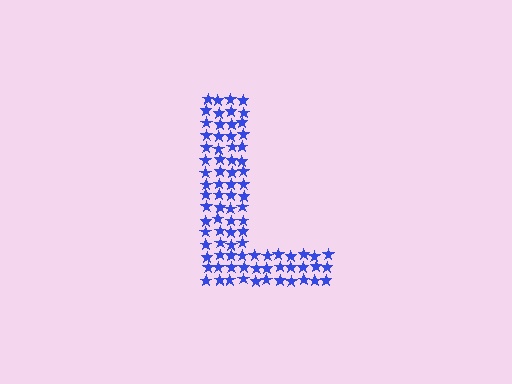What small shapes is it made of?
It is made of small stars.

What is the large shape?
The large shape is the letter L.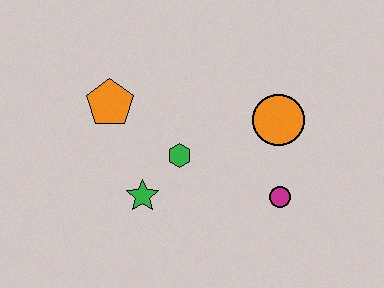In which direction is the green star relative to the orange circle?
The green star is to the left of the orange circle.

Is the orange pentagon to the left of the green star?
Yes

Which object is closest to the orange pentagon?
The green hexagon is closest to the orange pentagon.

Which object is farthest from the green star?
The orange circle is farthest from the green star.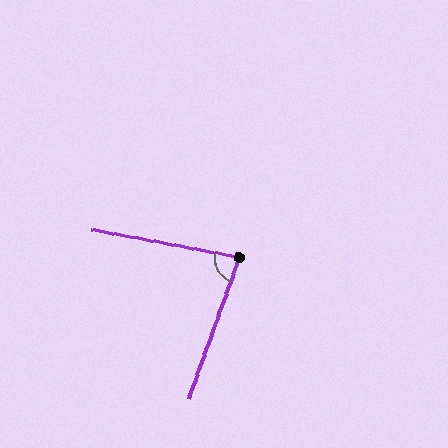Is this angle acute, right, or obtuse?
It is acute.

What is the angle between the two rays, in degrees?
Approximately 81 degrees.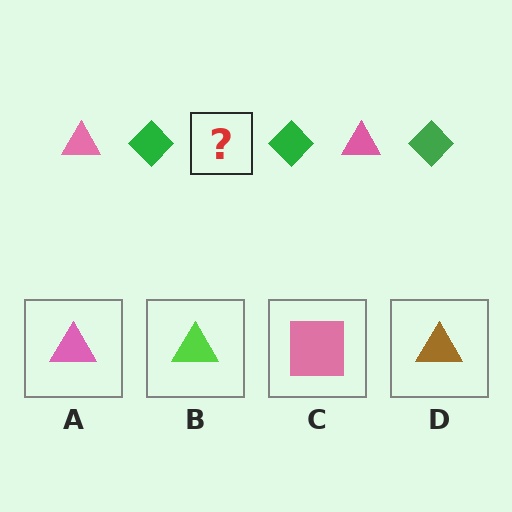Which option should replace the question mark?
Option A.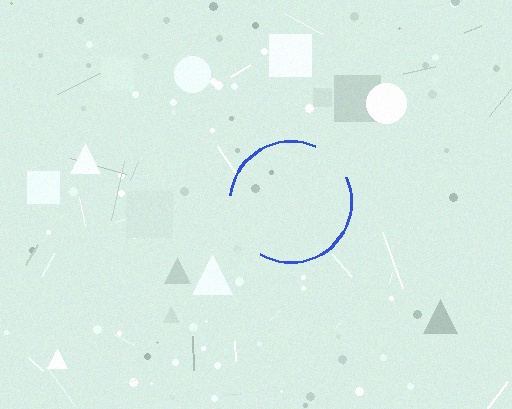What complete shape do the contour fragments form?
The contour fragments form a circle.